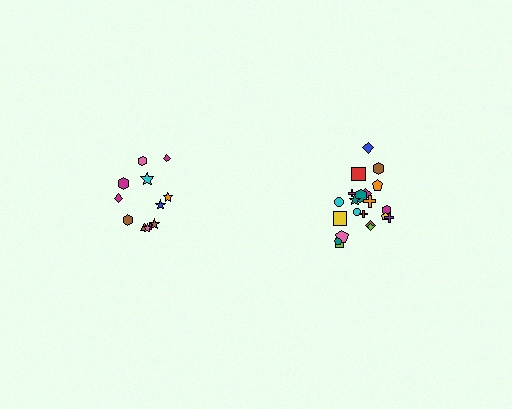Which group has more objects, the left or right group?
The right group.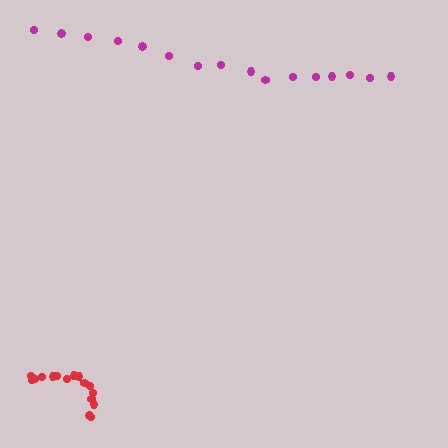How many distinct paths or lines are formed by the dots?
There are 2 distinct paths.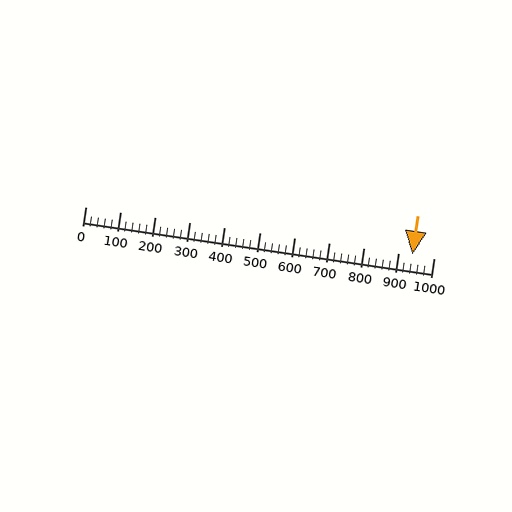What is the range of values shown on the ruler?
The ruler shows values from 0 to 1000.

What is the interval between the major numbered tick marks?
The major tick marks are spaced 100 units apart.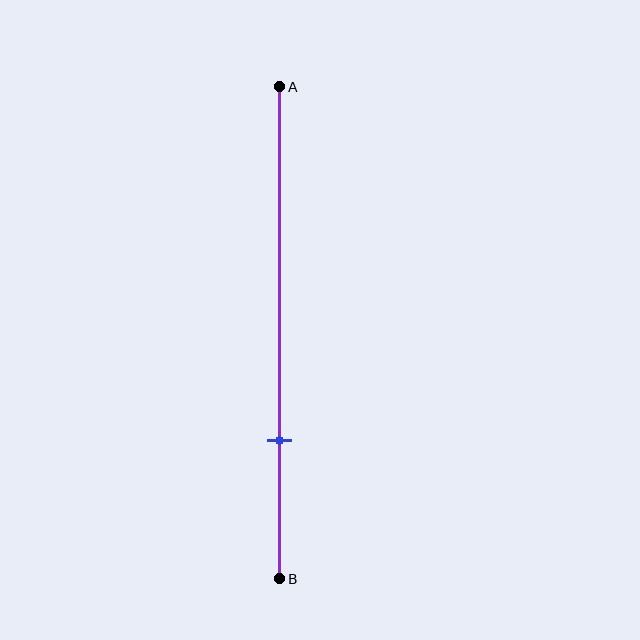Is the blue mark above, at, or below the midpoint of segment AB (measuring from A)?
The blue mark is below the midpoint of segment AB.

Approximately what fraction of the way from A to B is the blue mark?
The blue mark is approximately 70% of the way from A to B.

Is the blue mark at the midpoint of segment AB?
No, the mark is at about 70% from A, not at the 50% midpoint.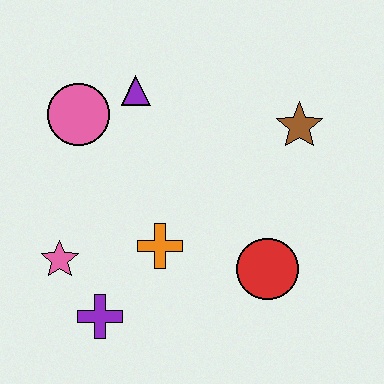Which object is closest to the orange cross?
The purple cross is closest to the orange cross.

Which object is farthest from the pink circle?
The red circle is farthest from the pink circle.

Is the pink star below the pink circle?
Yes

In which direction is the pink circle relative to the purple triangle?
The pink circle is to the left of the purple triangle.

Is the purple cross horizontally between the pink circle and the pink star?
No